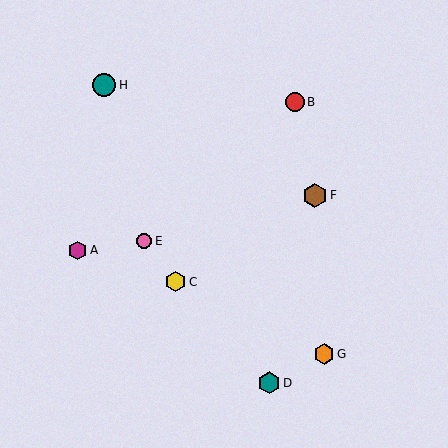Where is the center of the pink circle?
The center of the pink circle is at (144, 241).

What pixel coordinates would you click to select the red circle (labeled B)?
Click at (295, 102) to select the red circle B.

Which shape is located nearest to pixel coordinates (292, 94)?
The red circle (labeled B) at (295, 102) is nearest to that location.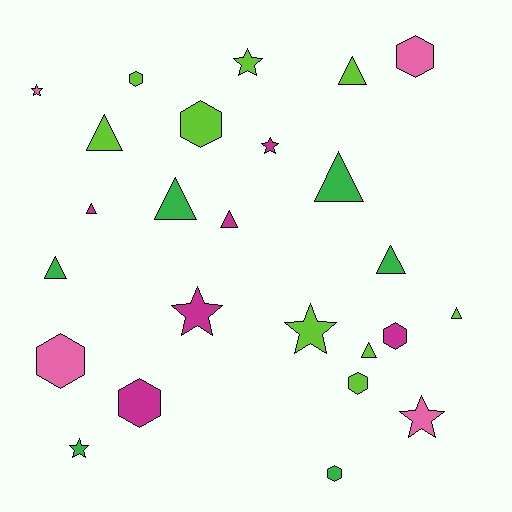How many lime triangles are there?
There are 4 lime triangles.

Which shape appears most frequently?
Triangle, with 10 objects.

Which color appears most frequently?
Lime, with 9 objects.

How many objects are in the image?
There are 25 objects.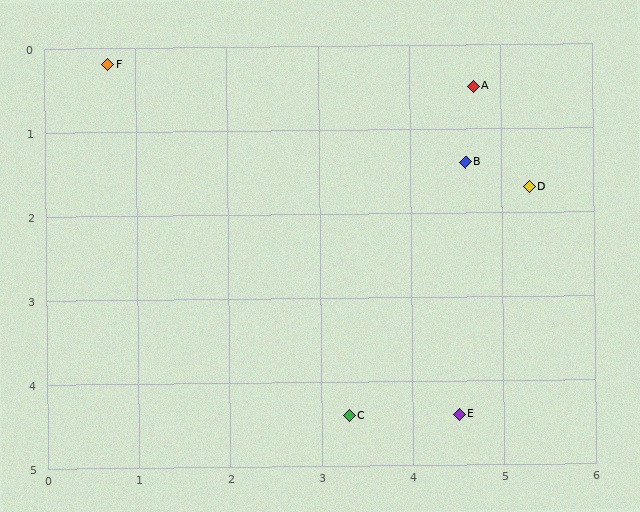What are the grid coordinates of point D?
Point D is at approximately (5.3, 1.7).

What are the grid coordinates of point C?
Point C is at approximately (3.3, 4.4).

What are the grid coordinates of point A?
Point A is at approximately (4.7, 0.5).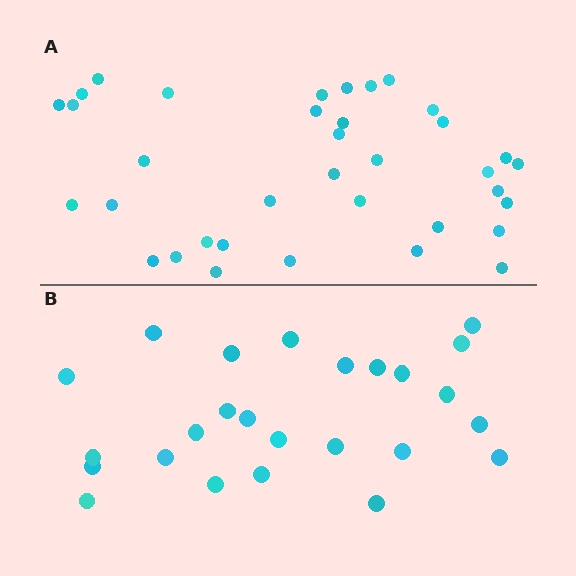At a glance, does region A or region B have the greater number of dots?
Region A (the top region) has more dots.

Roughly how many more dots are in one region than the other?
Region A has roughly 12 or so more dots than region B.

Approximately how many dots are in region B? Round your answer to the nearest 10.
About 20 dots. (The exact count is 25, which rounds to 20.)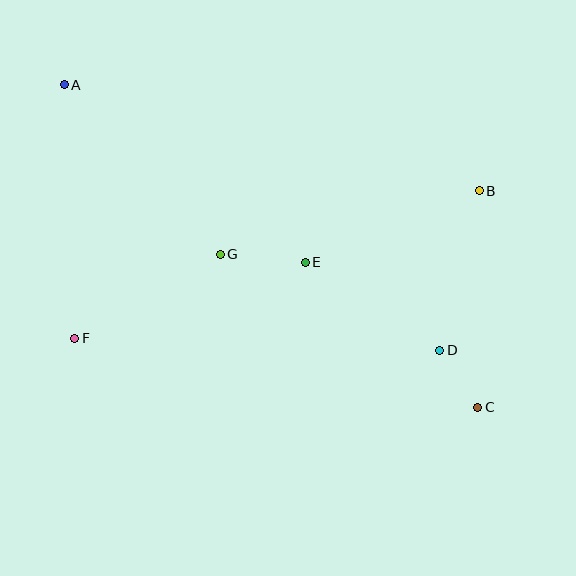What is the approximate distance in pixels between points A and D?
The distance between A and D is approximately 460 pixels.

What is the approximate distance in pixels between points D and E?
The distance between D and E is approximately 161 pixels.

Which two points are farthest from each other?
Points A and C are farthest from each other.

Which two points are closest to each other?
Points C and D are closest to each other.